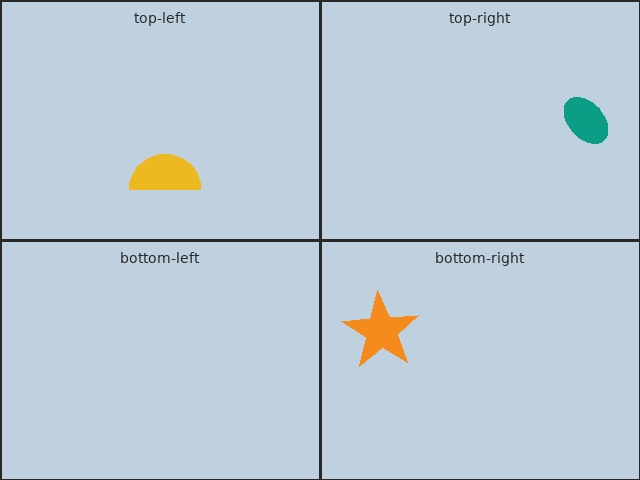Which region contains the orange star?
The bottom-right region.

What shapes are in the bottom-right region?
The orange star.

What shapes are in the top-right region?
The teal ellipse.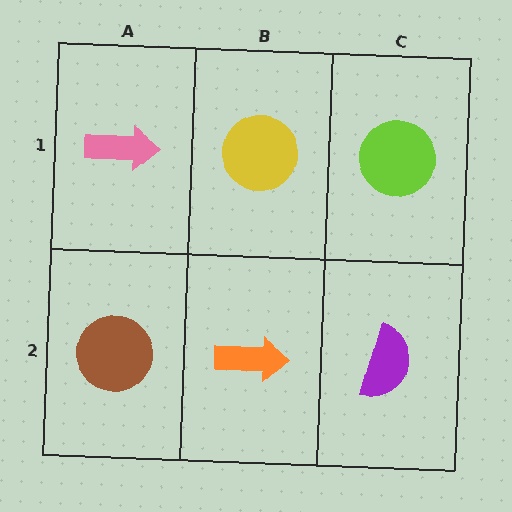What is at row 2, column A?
A brown circle.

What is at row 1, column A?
A pink arrow.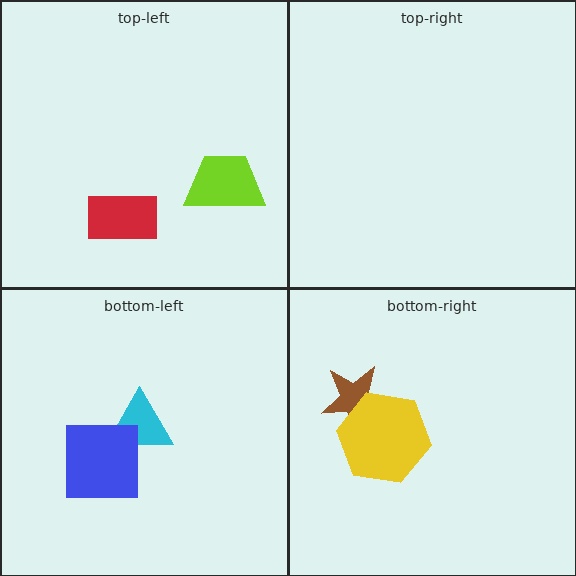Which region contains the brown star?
The bottom-right region.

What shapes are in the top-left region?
The lime trapezoid, the red rectangle.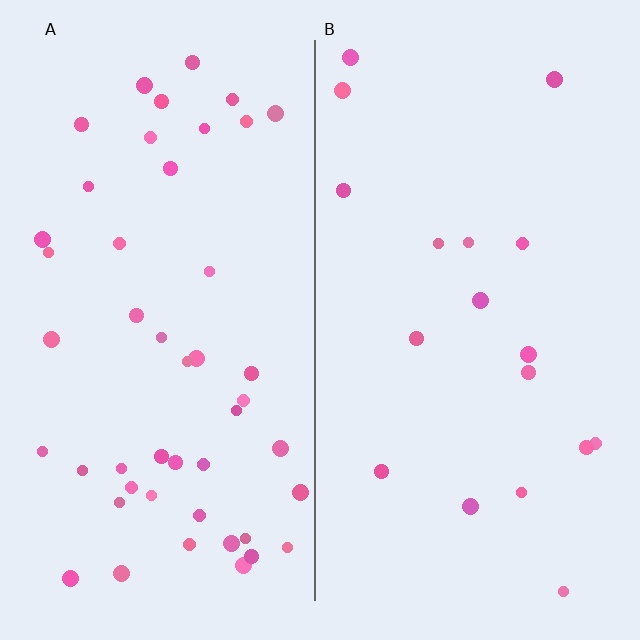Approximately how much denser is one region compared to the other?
Approximately 2.6× — region A over region B.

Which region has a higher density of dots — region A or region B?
A (the left).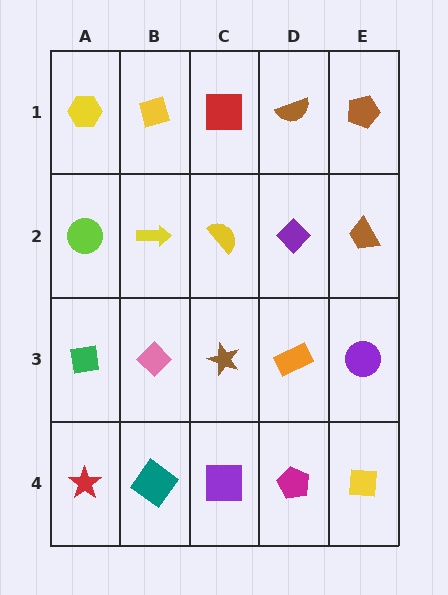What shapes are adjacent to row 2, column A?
A yellow hexagon (row 1, column A), a green square (row 3, column A), a yellow arrow (row 2, column B).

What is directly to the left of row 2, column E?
A purple diamond.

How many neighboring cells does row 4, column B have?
3.